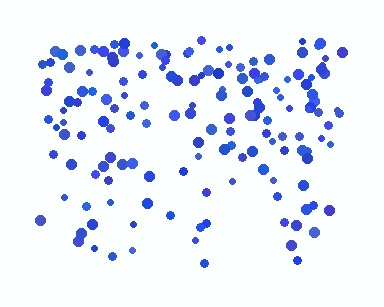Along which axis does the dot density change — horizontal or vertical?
Vertical.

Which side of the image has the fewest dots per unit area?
The bottom.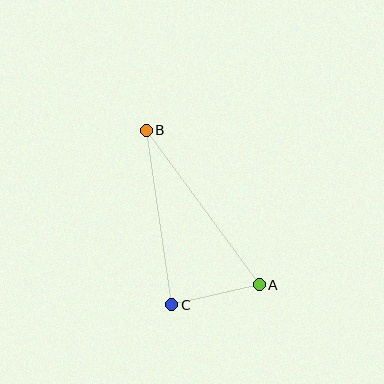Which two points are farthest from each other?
Points A and B are farthest from each other.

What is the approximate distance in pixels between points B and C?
The distance between B and C is approximately 176 pixels.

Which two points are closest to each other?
Points A and C are closest to each other.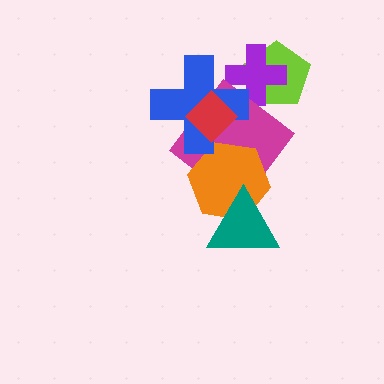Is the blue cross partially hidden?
Yes, it is partially covered by another shape.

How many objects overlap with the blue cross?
3 objects overlap with the blue cross.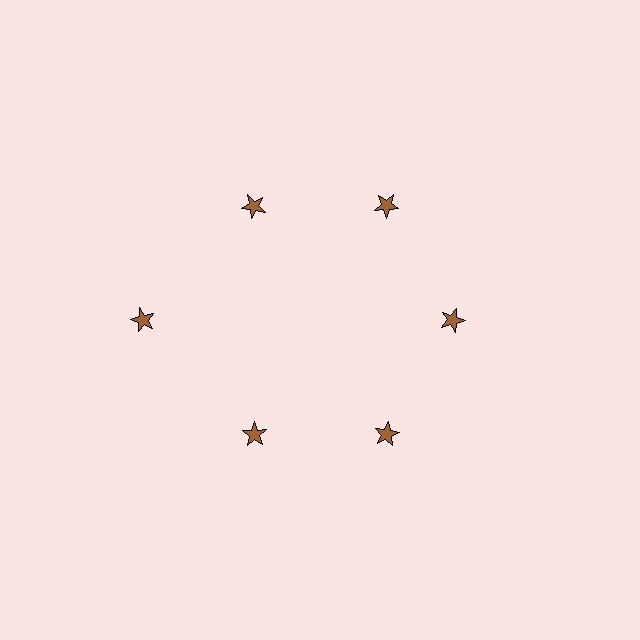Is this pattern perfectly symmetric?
No. The 6 brown stars are arranged in a ring, but one element near the 9 o'clock position is pushed outward from the center, breaking the 6-fold rotational symmetry.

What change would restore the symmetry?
The symmetry would be restored by moving it inward, back onto the ring so that all 6 stars sit at equal angles and equal distance from the center.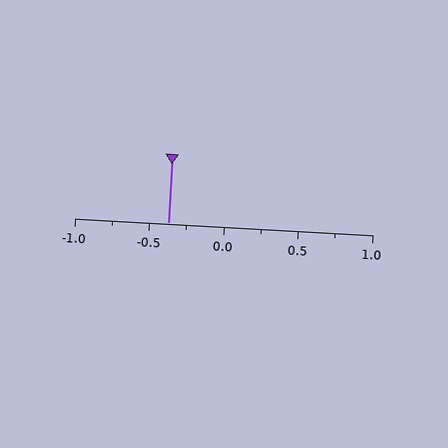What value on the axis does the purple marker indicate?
The marker indicates approximately -0.38.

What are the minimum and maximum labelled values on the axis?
The axis runs from -1.0 to 1.0.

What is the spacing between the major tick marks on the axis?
The major ticks are spaced 0.5 apart.